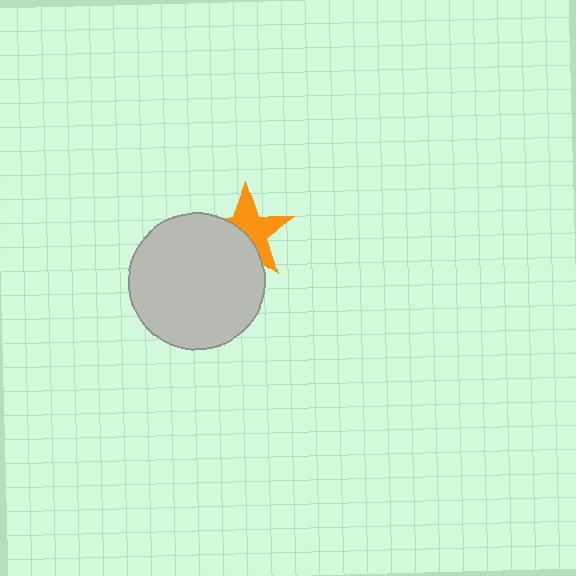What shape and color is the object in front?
The object in front is a light gray circle.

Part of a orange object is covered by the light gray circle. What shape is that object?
It is a star.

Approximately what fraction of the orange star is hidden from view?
Roughly 44% of the orange star is hidden behind the light gray circle.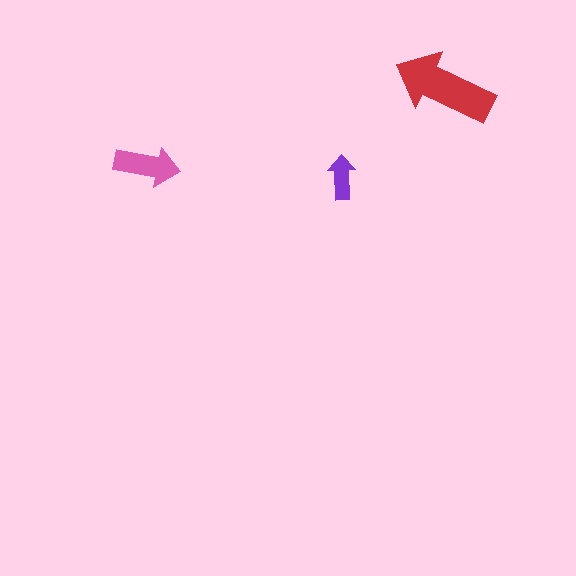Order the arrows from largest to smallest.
the red one, the pink one, the purple one.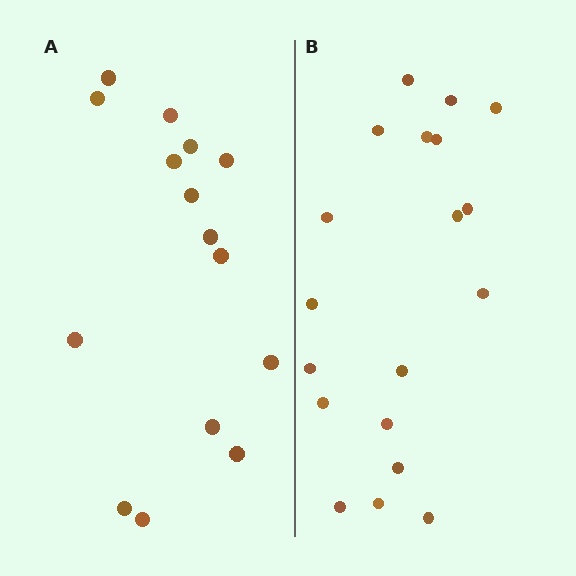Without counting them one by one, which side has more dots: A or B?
Region B (the right region) has more dots.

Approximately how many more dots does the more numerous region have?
Region B has about 4 more dots than region A.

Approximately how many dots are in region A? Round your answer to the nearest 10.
About 20 dots. (The exact count is 15, which rounds to 20.)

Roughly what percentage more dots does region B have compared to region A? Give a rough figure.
About 25% more.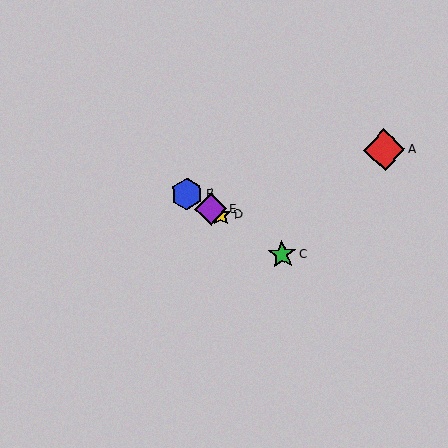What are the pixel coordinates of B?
Object B is at (187, 194).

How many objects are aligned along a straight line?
4 objects (B, C, D, E) are aligned along a straight line.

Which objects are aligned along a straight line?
Objects B, C, D, E are aligned along a straight line.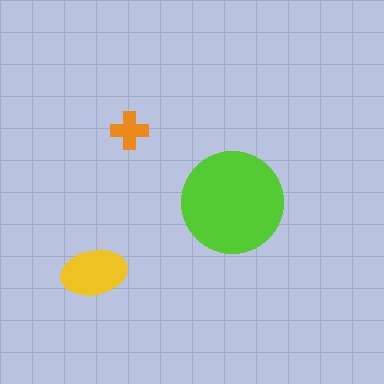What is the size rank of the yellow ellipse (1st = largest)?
2nd.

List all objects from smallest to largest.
The orange cross, the yellow ellipse, the lime circle.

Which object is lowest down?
The yellow ellipse is bottommost.